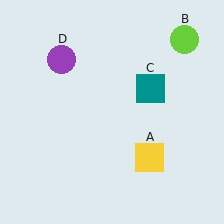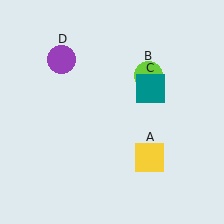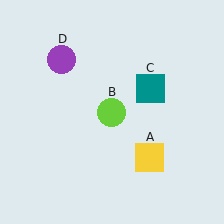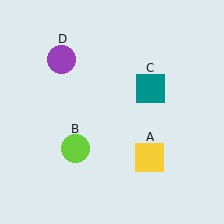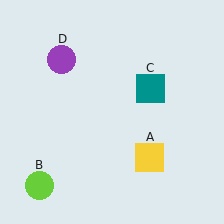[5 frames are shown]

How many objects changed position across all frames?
1 object changed position: lime circle (object B).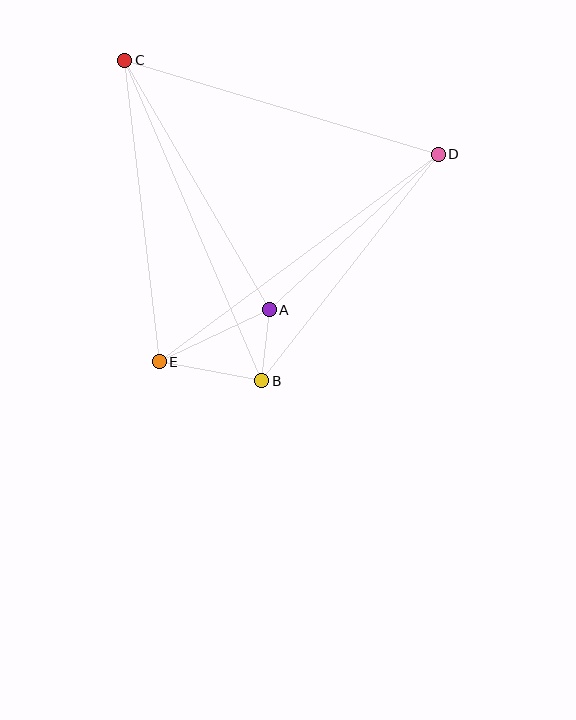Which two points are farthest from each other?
Points B and C are farthest from each other.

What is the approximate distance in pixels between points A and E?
The distance between A and E is approximately 121 pixels.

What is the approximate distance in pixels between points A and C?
The distance between A and C is approximately 289 pixels.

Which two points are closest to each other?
Points A and B are closest to each other.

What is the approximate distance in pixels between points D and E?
The distance between D and E is approximately 347 pixels.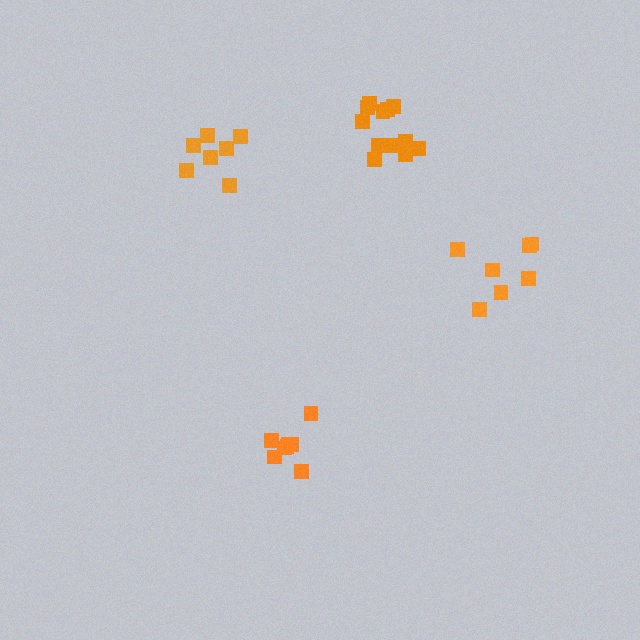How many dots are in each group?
Group 1: 8 dots, Group 2: 12 dots, Group 3: 7 dots, Group 4: 7 dots (34 total).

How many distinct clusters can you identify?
There are 4 distinct clusters.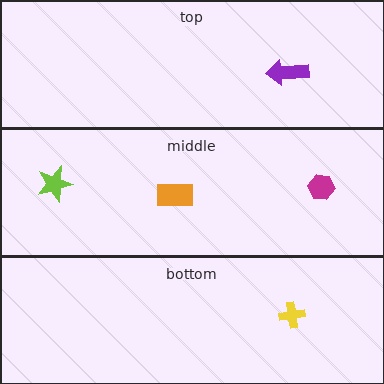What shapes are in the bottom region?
The yellow cross.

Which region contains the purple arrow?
The top region.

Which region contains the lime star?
The middle region.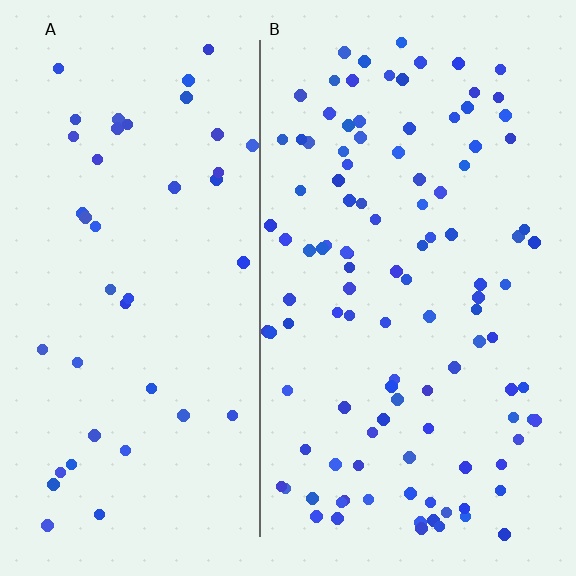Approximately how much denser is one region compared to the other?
Approximately 2.6× — region B over region A.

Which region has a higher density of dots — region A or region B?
B (the right).